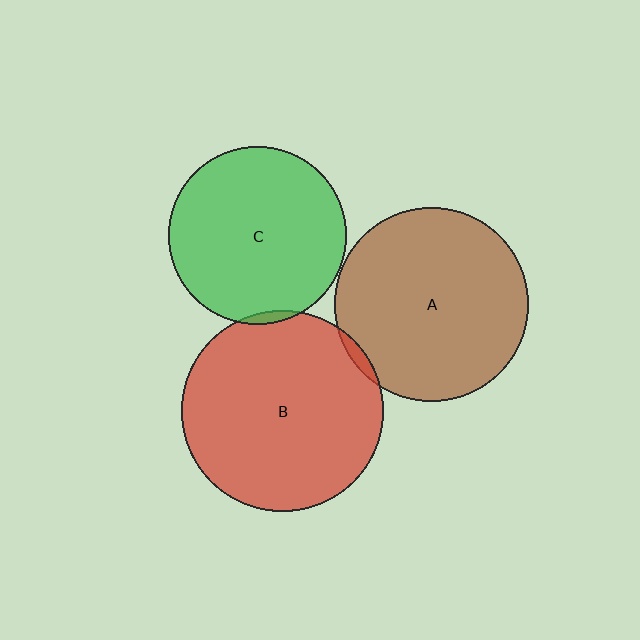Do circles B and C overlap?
Yes.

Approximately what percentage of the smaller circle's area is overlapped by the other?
Approximately 5%.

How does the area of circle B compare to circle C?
Approximately 1.3 times.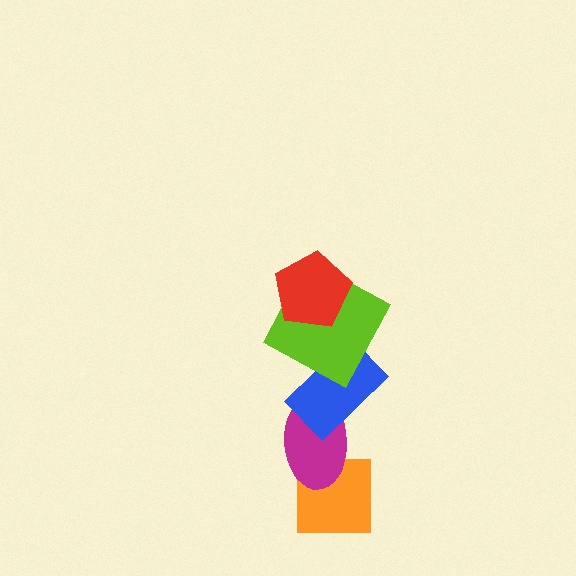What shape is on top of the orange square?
The magenta ellipse is on top of the orange square.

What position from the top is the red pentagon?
The red pentagon is 1st from the top.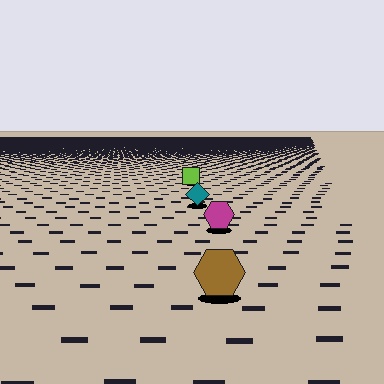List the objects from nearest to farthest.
From nearest to farthest: the brown hexagon, the magenta hexagon, the teal diamond, the lime square.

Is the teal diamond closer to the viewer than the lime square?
Yes. The teal diamond is closer — you can tell from the texture gradient: the ground texture is coarser near it.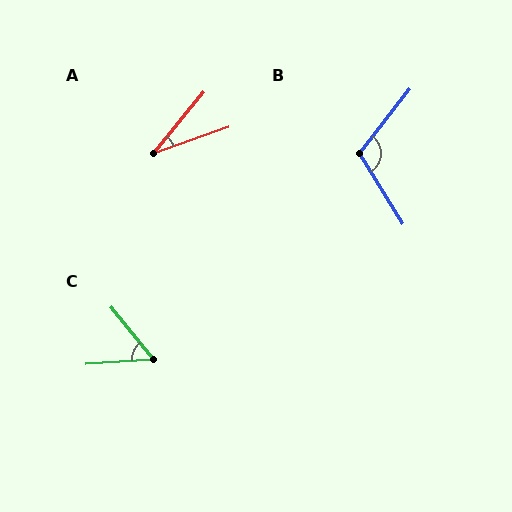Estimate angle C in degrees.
Approximately 55 degrees.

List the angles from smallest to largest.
A (31°), C (55°), B (110°).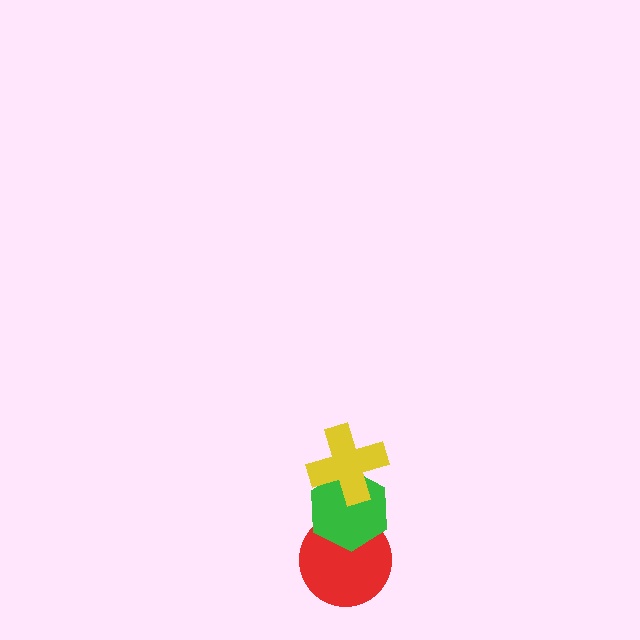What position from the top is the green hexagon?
The green hexagon is 2nd from the top.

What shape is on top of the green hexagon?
The yellow cross is on top of the green hexagon.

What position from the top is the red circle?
The red circle is 3rd from the top.